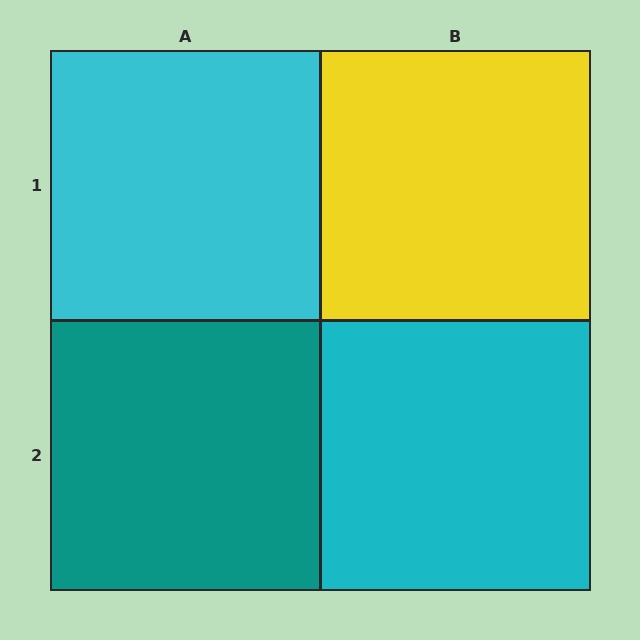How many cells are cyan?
2 cells are cyan.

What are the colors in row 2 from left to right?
Teal, cyan.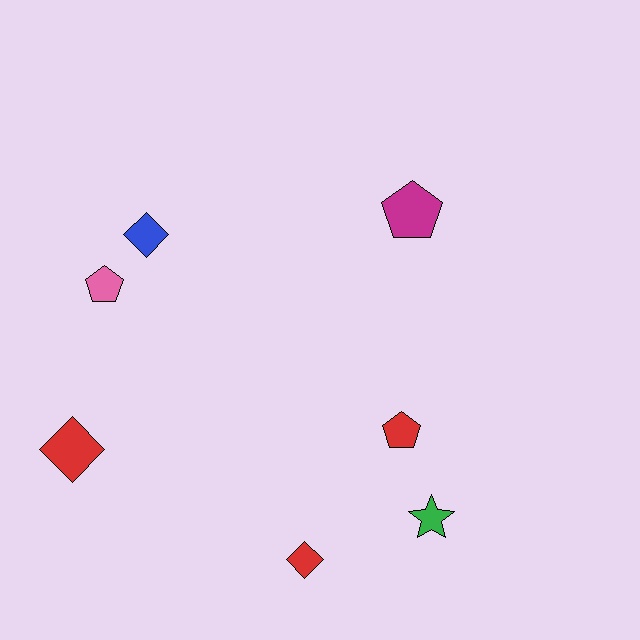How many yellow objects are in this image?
There are no yellow objects.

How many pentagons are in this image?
There are 3 pentagons.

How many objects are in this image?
There are 7 objects.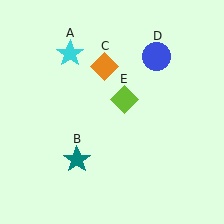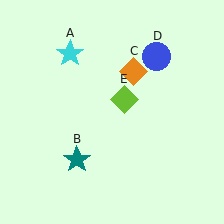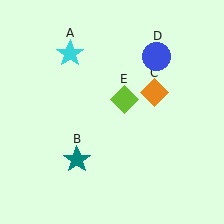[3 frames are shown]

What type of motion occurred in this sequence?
The orange diamond (object C) rotated clockwise around the center of the scene.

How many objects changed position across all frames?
1 object changed position: orange diamond (object C).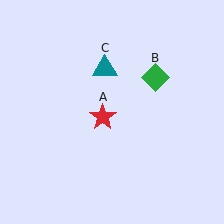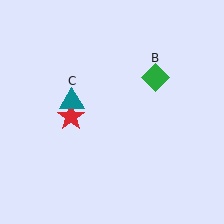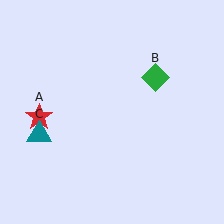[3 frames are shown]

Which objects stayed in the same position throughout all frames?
Green diamond (object B) remained stationary.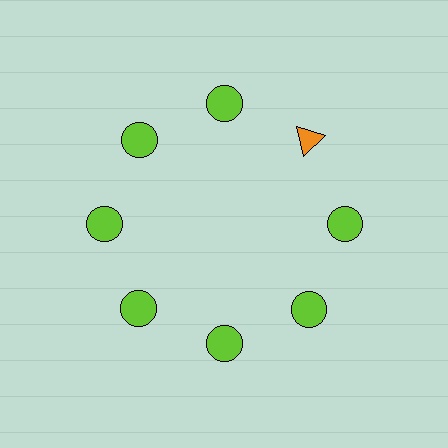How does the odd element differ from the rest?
It differs in both color (orange instead of lime) and shape (triangle instead of circle).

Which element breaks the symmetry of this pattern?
The orange triangle at roughly the 2 o'clock position breaks the symmetry. All other shapes are lime circles.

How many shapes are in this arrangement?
There are 8 shapes arranged in a ring pattern.